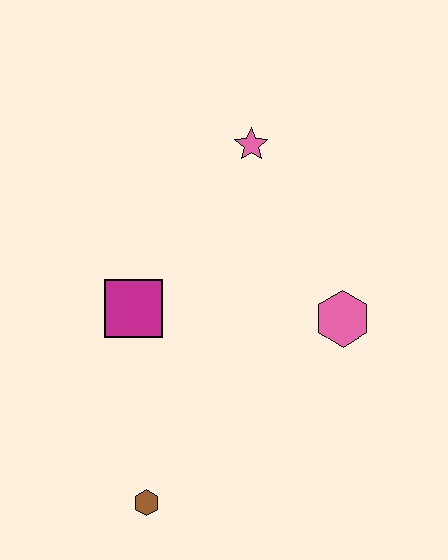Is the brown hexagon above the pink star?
No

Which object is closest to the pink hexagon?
The pink star is closest to the pink hexagon.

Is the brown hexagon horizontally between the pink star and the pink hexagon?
No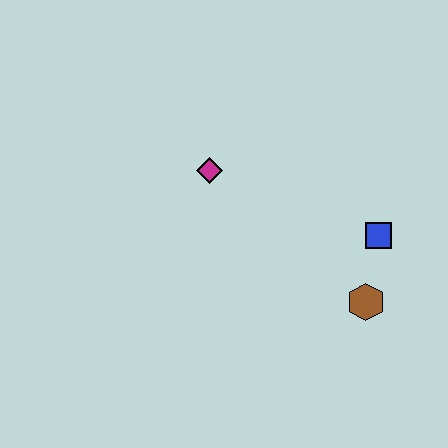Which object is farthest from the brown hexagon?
The magenta diamond is farthest from the brown hexagon.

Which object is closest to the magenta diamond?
The blue square is closest to the magenta diamond.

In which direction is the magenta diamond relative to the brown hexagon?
The magenta diamond is to the left of the brown hexagon.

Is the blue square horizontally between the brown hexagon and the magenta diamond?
No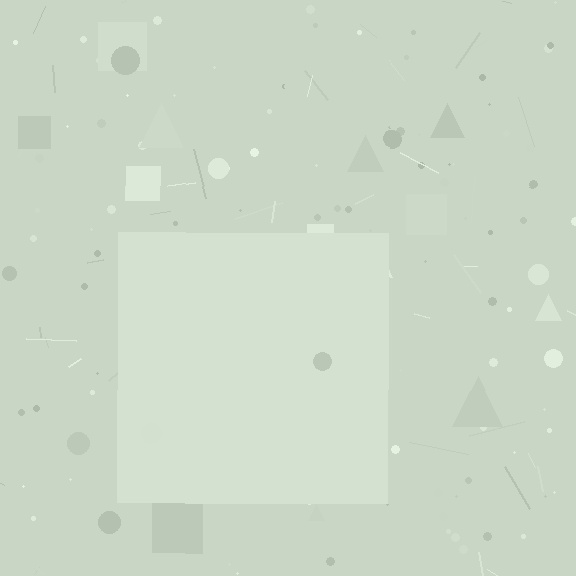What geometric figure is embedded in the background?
A square is embedded in the background.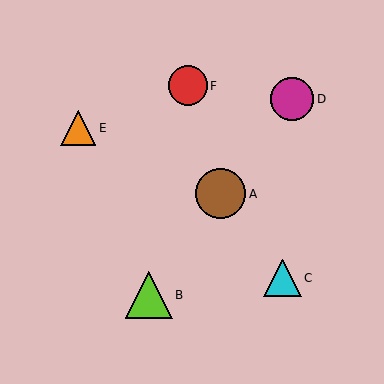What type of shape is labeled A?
Shape A is a brown circle.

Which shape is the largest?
The brown circle (labeled A) is the largest.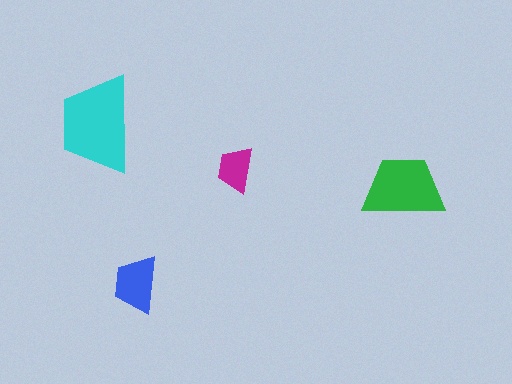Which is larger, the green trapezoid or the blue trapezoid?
The green one.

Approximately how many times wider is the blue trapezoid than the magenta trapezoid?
About 1.5 times wider.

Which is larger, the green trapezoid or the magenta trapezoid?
The green one.